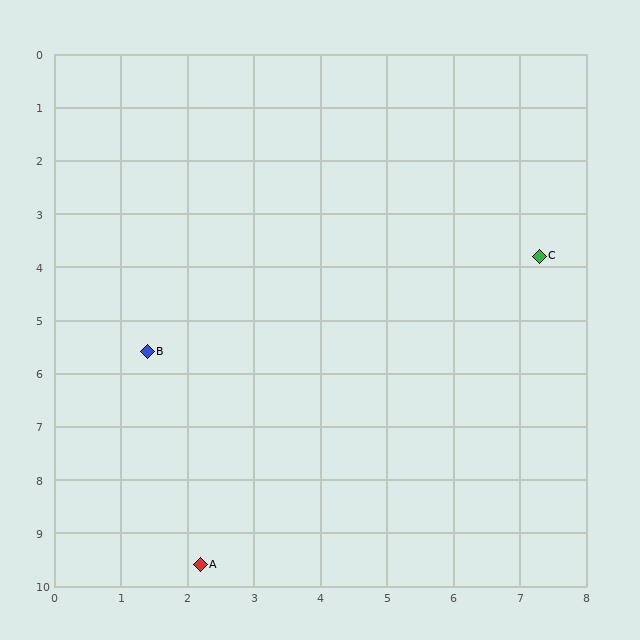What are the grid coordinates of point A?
Point A is at approximately (2.2, 9.6).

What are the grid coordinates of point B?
Point B is at approximately (1.4, 5.6).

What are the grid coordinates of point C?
Point C is at approximately (7.3, 3.8).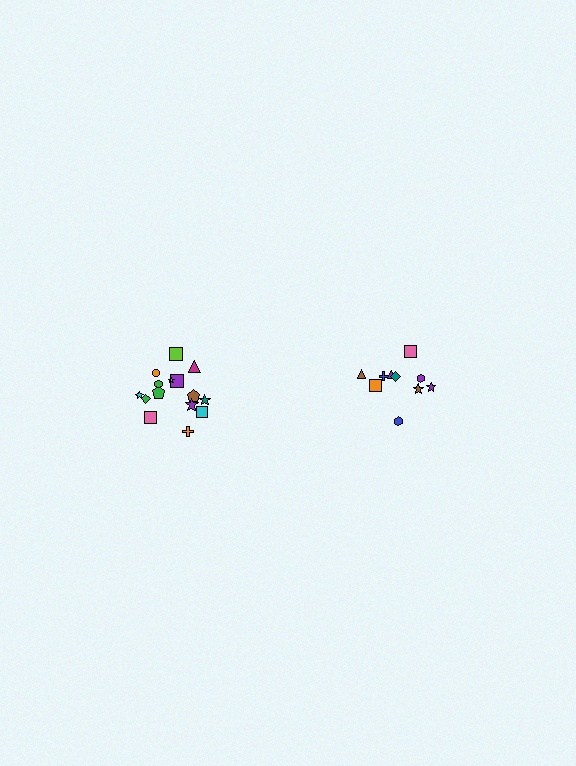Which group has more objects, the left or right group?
The left group.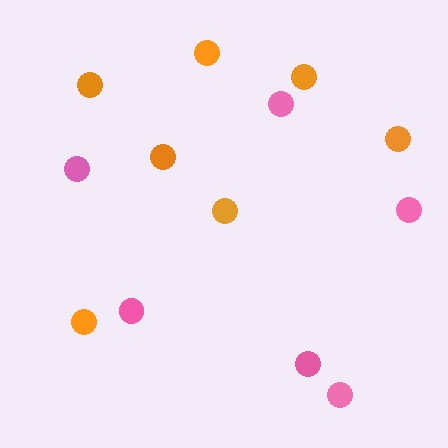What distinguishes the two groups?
There are 2 groups: one group of pink circles (6) and one group of orange circles (7).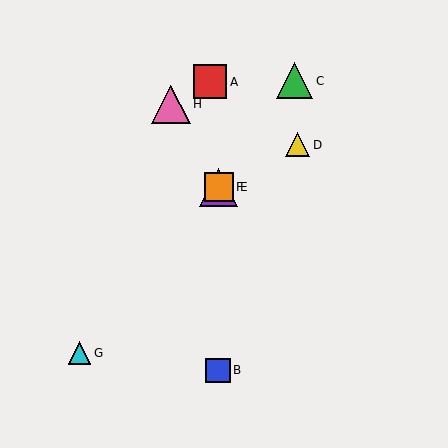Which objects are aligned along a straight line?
Objects D, E, F are aligned along a straight line.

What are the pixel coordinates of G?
Object G is at (80, 353).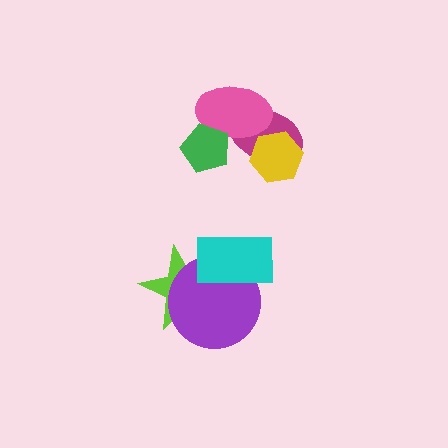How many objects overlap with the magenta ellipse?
2 objects overlap with the magenta ellipse.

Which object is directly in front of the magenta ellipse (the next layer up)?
The yellow hexagon is directly in front of the magenta ellipse.